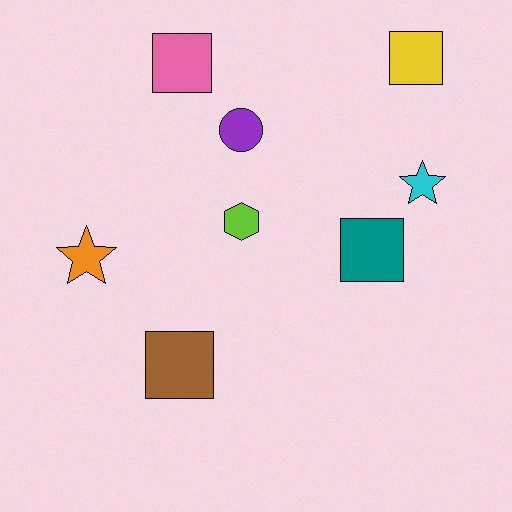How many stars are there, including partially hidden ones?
There are 2 stars.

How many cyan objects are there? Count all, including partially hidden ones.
There is 1 cyan object.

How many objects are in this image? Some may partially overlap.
There are 8 objects.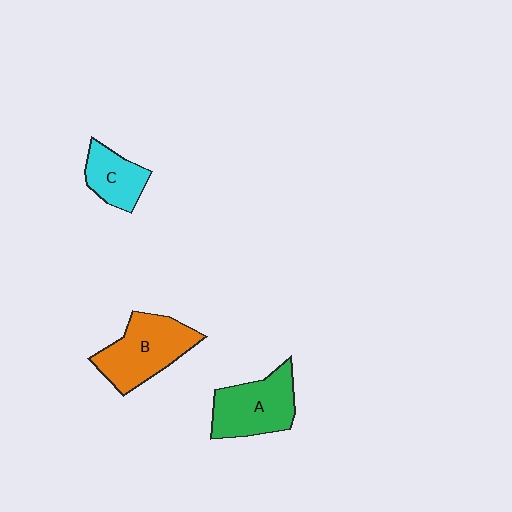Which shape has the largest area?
Shape B (orange).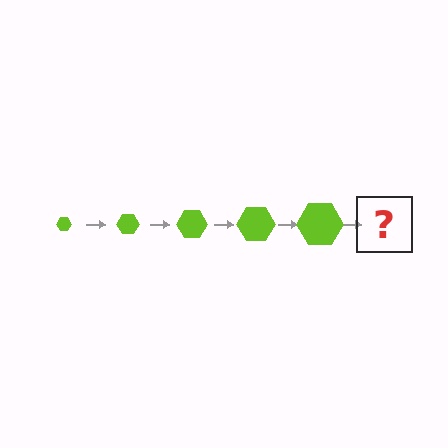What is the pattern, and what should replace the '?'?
The pattern is that the hexagon gets progressively larger each step. The '?' should be a lime hexagon, larger than the previous one.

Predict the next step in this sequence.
The next step is a lime hexagon, larger than the previous one.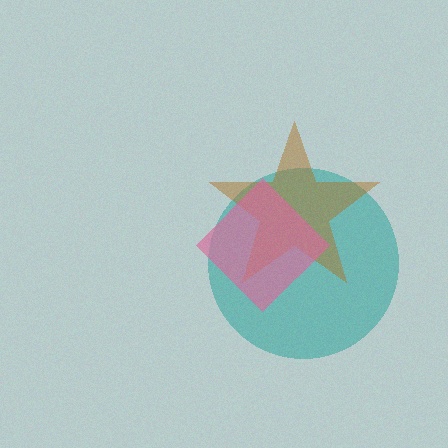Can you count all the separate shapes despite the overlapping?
Yes, there are 3 separate shapes.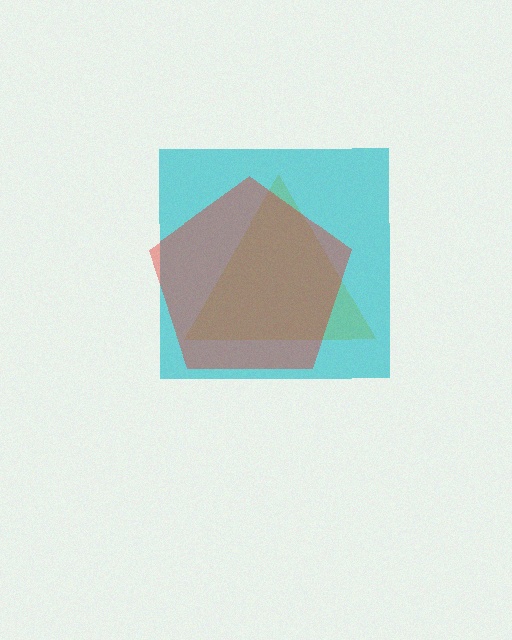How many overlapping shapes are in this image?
There are 3 overlapping shapes in the image.